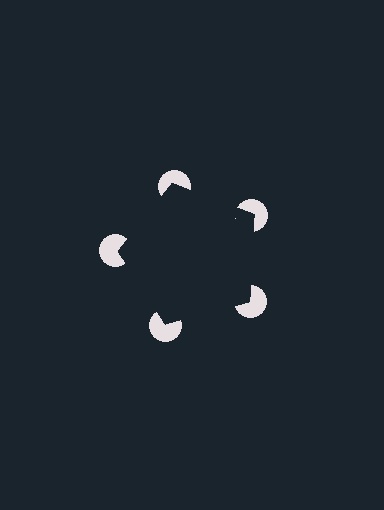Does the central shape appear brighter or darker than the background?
It typically appears slightly darker than the background, even though no actual brightness change is drawn.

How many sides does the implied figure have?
5 sides.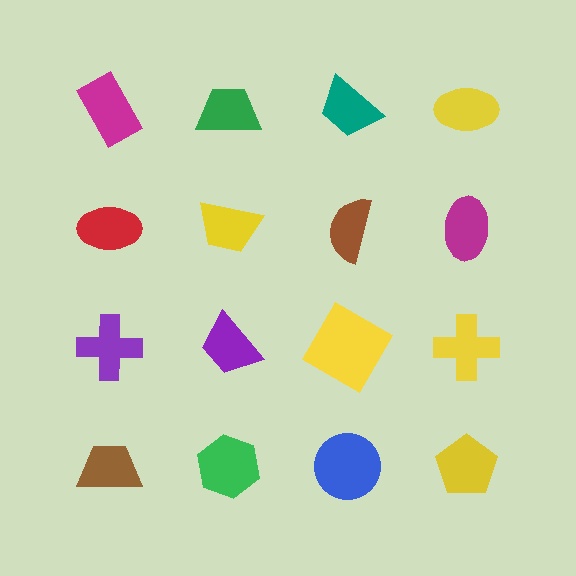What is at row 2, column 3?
A brown semicircle.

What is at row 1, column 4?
A yellow ellipse.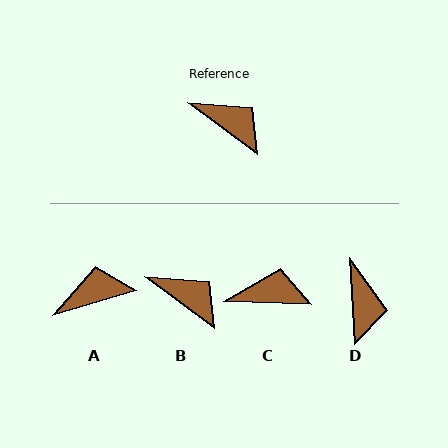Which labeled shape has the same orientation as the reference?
B.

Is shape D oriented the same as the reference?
No, it is off by about 50 degrees.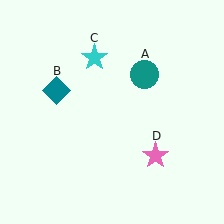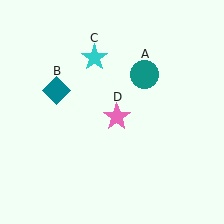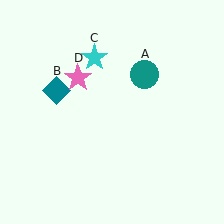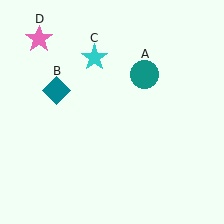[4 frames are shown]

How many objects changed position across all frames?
1 object changed position: pink star (object D).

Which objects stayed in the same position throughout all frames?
Teal circle (object A) and teal diamond (object B) and cyan star (object C) remained stationary.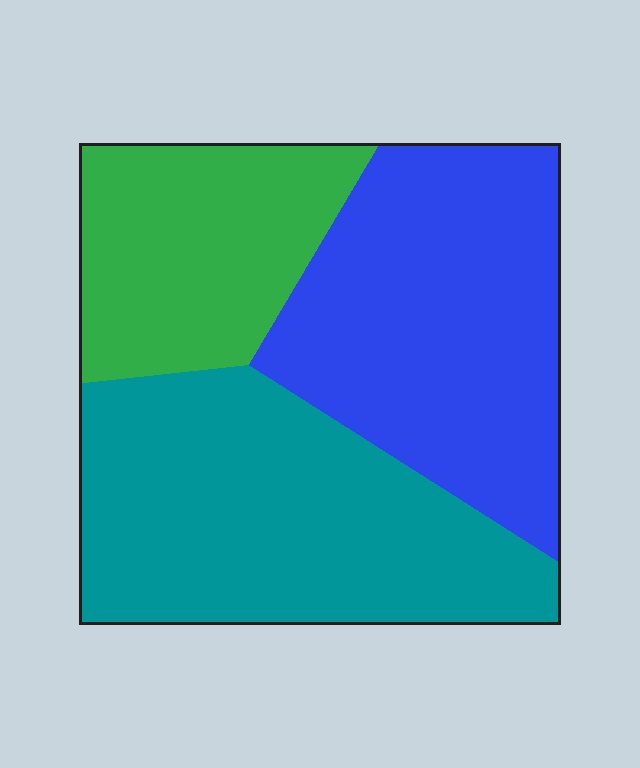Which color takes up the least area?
Green, at roughly 25%.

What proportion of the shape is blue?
Blue takes up about three eighths (3/8) of the shape.